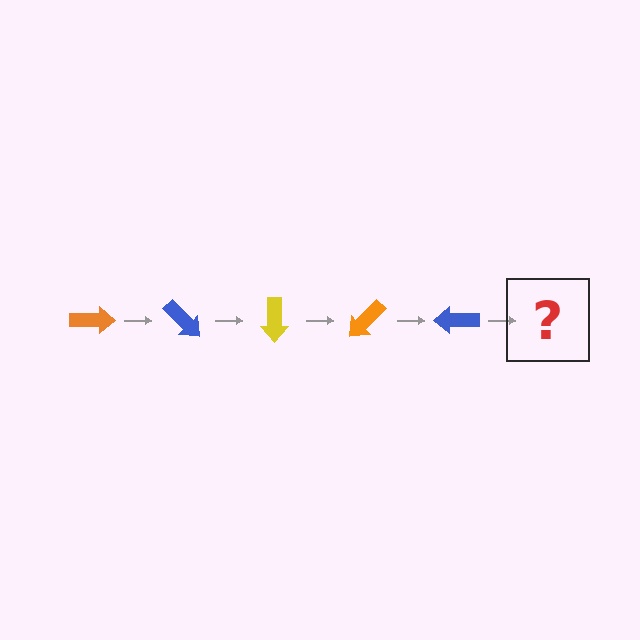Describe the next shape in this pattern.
It should be a yellow arrow, rotated 225 degrees from the start.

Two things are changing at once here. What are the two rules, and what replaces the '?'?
The two rules are that it rotates 45 degrees each step and the color cycles through orange, blue, and yellow. The '?' should be a yellow arrow, rotated 225 degrees from the start.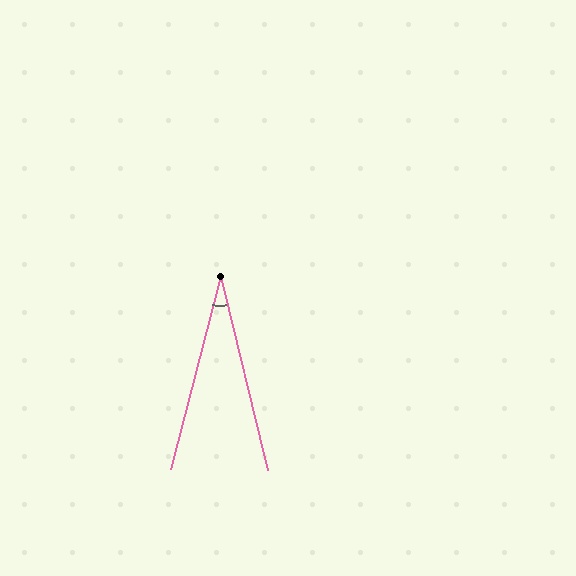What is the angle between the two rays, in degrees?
Approximately 28 degrees.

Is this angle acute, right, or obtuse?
It is acute.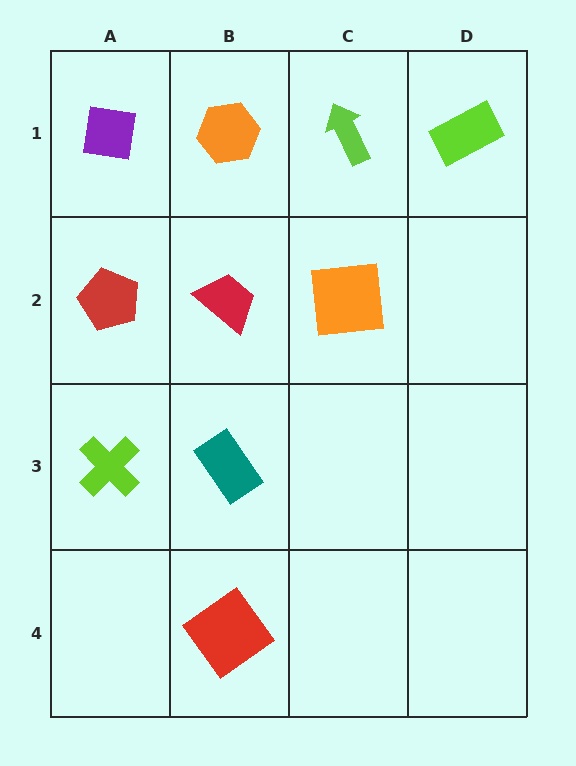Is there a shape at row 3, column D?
No, that cell is empty.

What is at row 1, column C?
A lime arrow.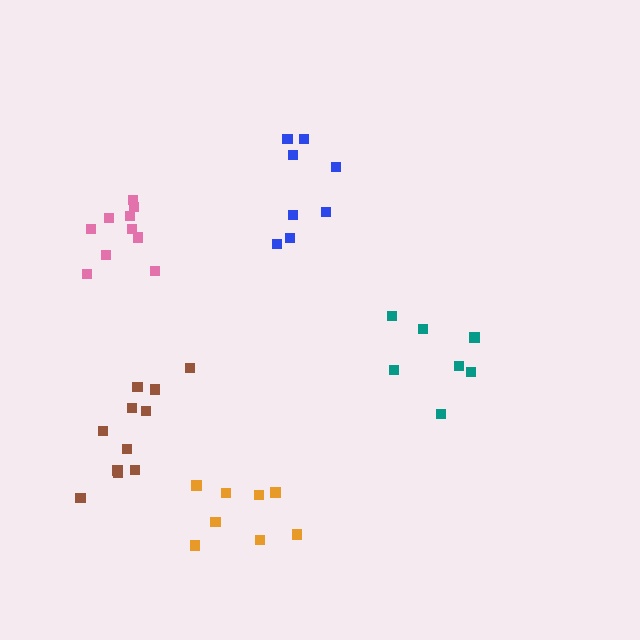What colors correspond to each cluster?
The clusters are colored: teal, blue, pink, orange, brown.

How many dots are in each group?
Group 1: 7 dots, Group 2: 8 dots, Group 3: 10 dots, Group 4: 8 dots, Group 5: 11 dots (44 total).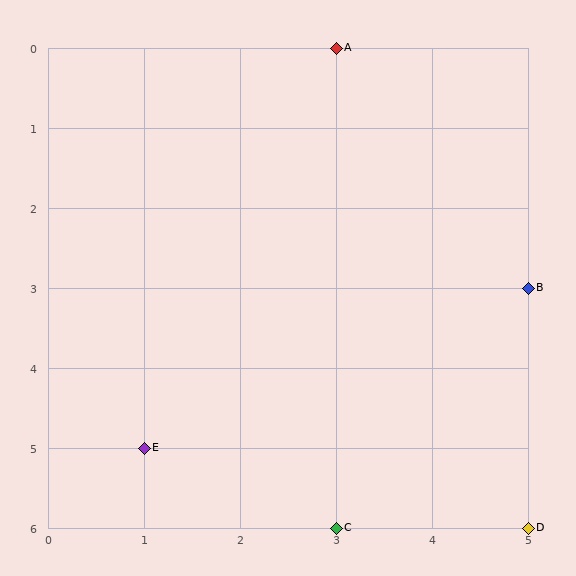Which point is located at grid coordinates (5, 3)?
Point B is at (5, 3).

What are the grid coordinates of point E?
Point E is at grid coordinates (1, 5).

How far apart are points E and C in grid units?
Points E and C are 2 columns and 1 row apart (about 2.2 grid units diagonally).